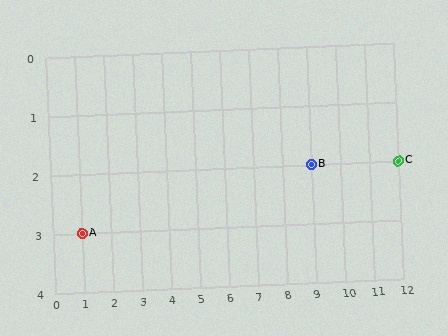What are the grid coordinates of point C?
Point C is at grid coordinates (12, 2).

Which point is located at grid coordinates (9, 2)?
Point B is at (9, 2).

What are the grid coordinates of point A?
Point A is at grid coordinates (1, 3).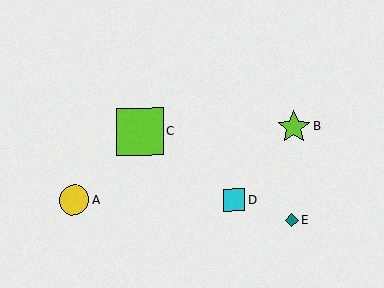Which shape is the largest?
The lime square (labeled C) is the largest.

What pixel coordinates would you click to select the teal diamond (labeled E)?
Click at (292, 220) to select the teal diamond E.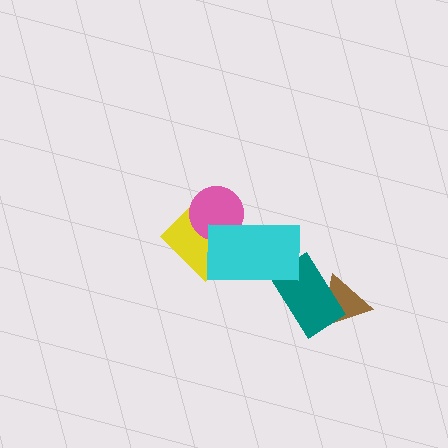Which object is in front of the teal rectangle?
The cyan rectangle is in front of the teal rectangle.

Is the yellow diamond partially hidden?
Yes, it is partially covered by another shape.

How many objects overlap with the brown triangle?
1 object overlaps with the brown triangle.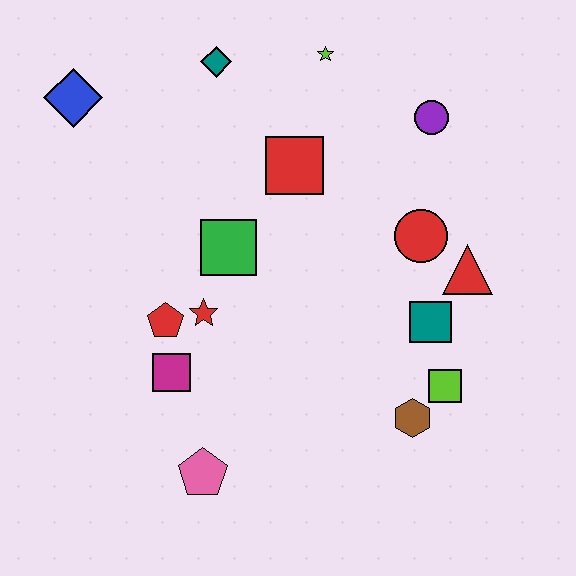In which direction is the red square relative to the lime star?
The red square is below the lime star.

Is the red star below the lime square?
No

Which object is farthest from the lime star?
The pink pentagon is farthest from the lime star.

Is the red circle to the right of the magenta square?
Yes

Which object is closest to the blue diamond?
The teal diamond is closest to the blue diamond.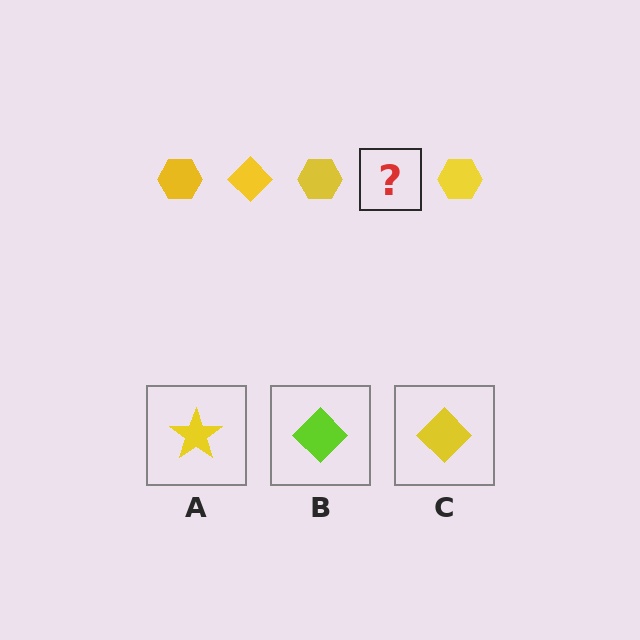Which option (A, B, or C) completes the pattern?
C.